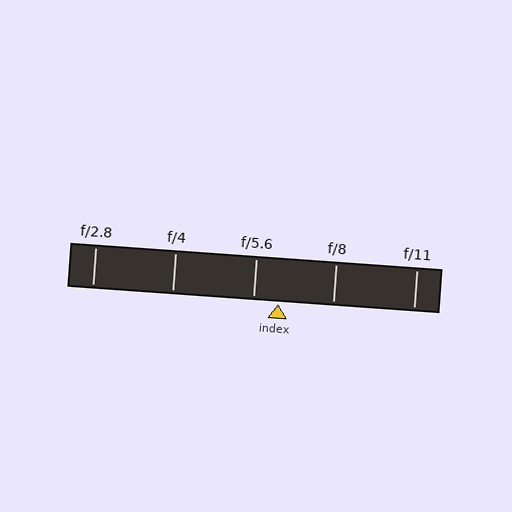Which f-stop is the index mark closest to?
The index mark is closest to f/5.6.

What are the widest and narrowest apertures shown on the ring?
The widest aperture shown is f/2.8 and the narrowest is f/11.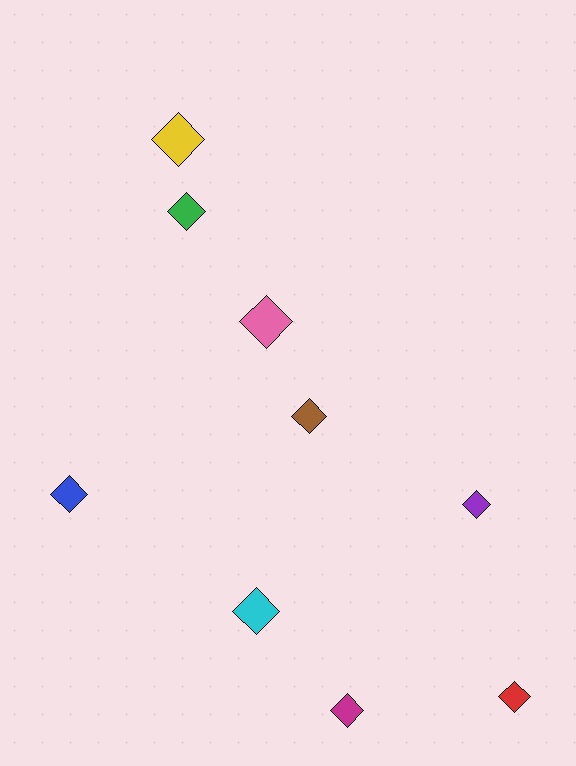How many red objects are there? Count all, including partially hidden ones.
There is 1 red object.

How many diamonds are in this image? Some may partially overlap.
There are 9 diamonds.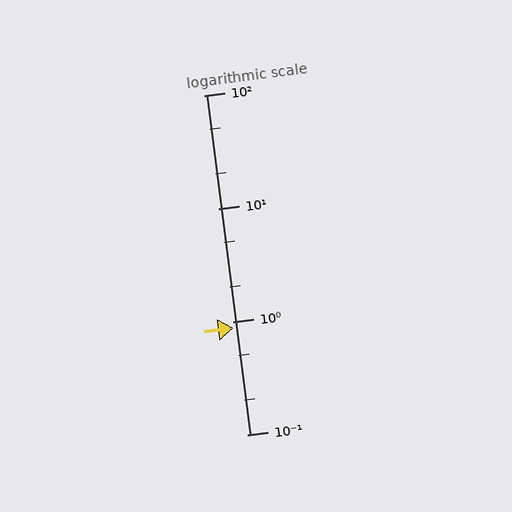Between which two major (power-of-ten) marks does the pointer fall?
The pointer is between 0.1 and 1.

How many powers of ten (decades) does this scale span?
The scale spans 3 decades, from 0.1 to 100.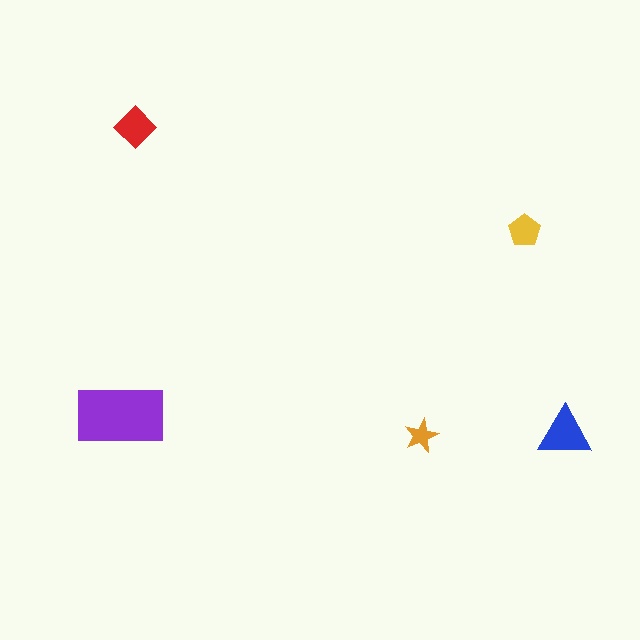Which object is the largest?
The purple rectangle.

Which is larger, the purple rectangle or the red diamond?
The purple rectangle.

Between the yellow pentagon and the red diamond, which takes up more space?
The red diamond.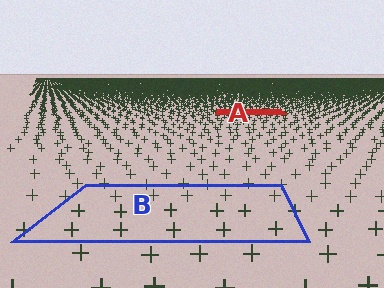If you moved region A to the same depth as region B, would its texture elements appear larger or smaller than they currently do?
They would appear larger. At a closer depth, the same texture elements are projected at a bigger on-screen size.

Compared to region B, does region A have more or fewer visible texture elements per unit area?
Region A has more texture elements per unit area — they are packed more densely because it is farther away.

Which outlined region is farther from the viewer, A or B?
Region A is farther from the viewer — the texture elements inside it appear smaller and more densely packed.